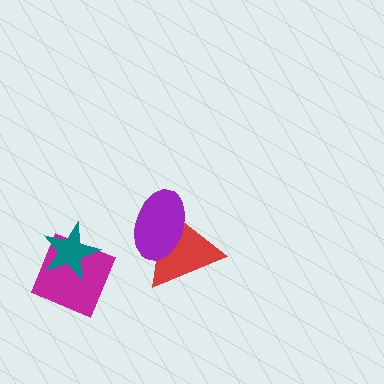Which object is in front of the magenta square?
The teal star is in front of the magenta square.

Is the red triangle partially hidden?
Yes, it is partially covered by another shape.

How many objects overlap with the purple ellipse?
1 object overlaps with the purple ellipse.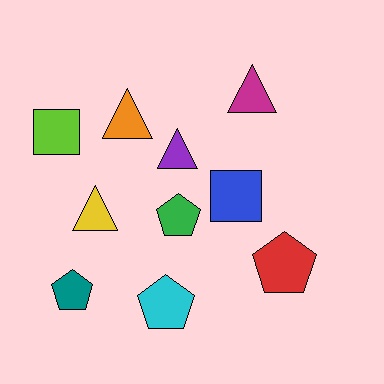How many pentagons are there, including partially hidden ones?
There are 4 pentagons.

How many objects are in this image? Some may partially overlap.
There are 10 objects.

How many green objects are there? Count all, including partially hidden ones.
There is 1 green object.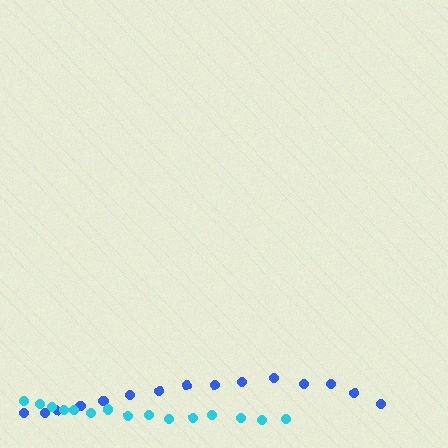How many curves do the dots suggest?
There are 2 distinct paths.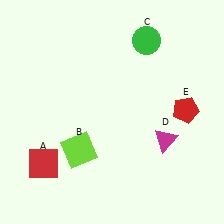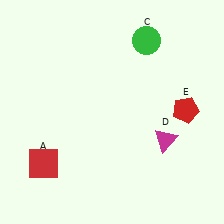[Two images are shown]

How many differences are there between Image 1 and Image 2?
There is 1 difference between the two images.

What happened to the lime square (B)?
The lime square (B) was removed in Image 2. It was in the bottom-left area of Image 1.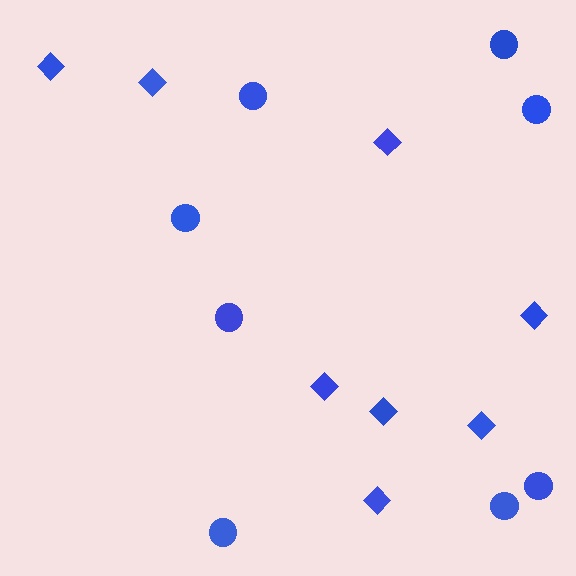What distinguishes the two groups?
There are 2 groups: one group of circles (8) and one group of diamonds (8).